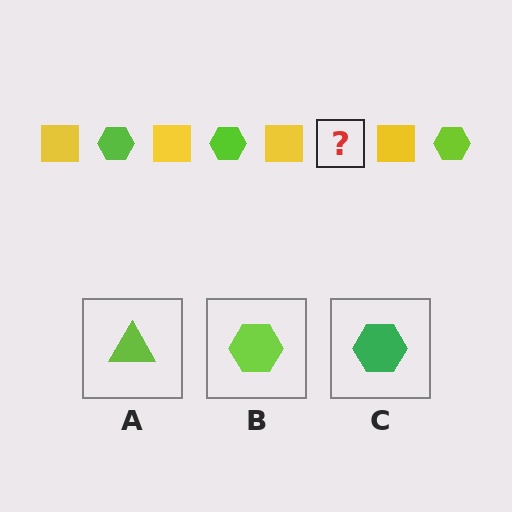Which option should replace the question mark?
Option B.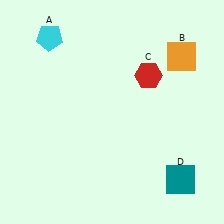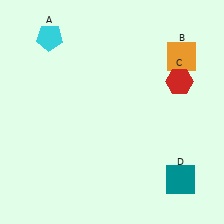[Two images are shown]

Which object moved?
The red hexagon (C) moved right.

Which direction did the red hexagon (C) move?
The red hexagon (C) moved right.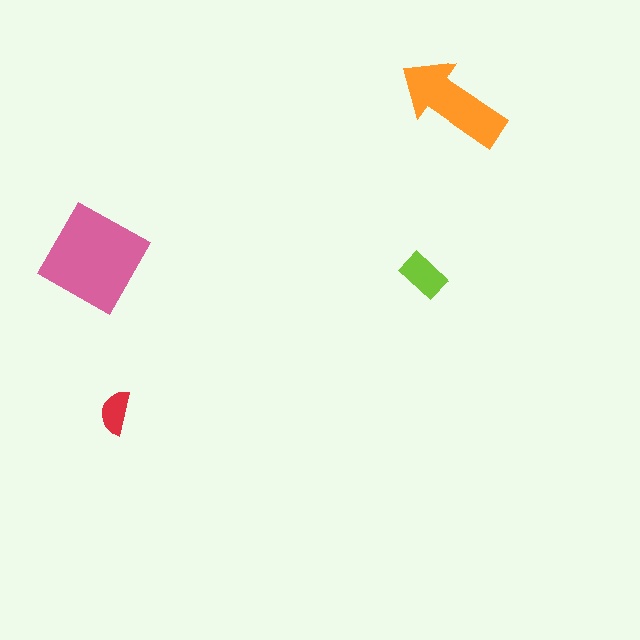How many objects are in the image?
There are 4 objects in the image.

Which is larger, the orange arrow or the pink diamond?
The pink diamond.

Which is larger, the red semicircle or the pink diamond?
The pink diamond.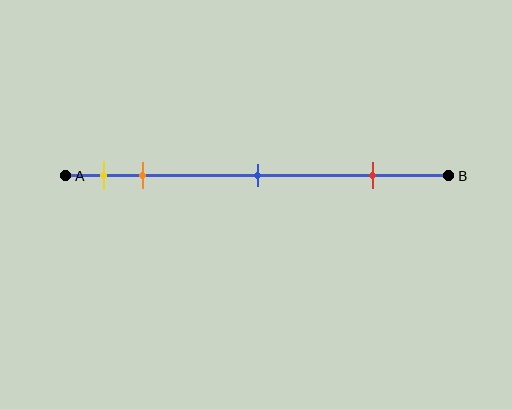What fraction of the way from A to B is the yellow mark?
The yellow mark is approximately 10% (0.1) of the way from A to B.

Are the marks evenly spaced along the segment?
No, the marks are not evenly spaced.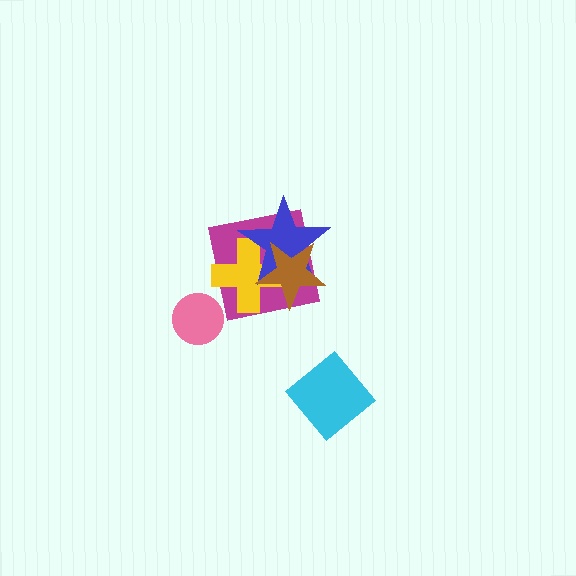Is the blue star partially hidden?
Yes, it is partially covered by another shape.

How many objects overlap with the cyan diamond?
0 objects overlap with the cyan diamond.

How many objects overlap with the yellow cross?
3 objects overlap with the yellow cross.